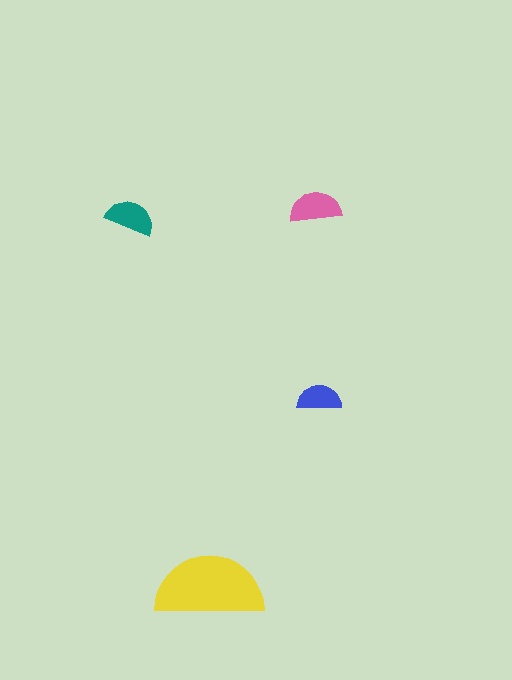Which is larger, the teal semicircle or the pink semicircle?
The pink one.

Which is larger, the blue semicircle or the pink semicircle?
The pink one.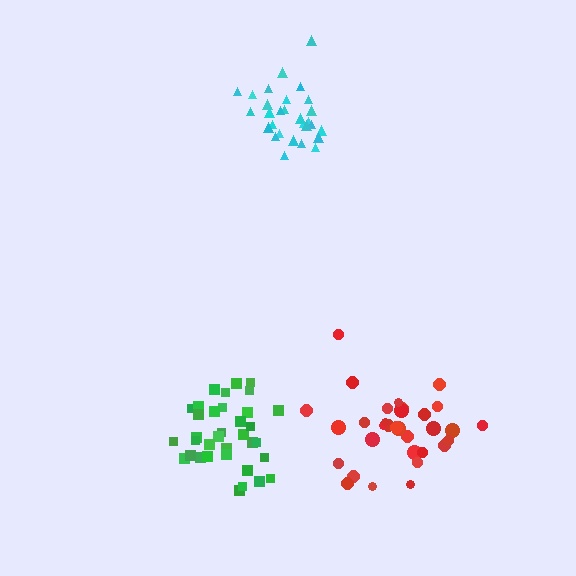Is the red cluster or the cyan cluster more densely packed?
Cyan.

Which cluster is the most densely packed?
Cyan.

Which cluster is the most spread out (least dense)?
Red.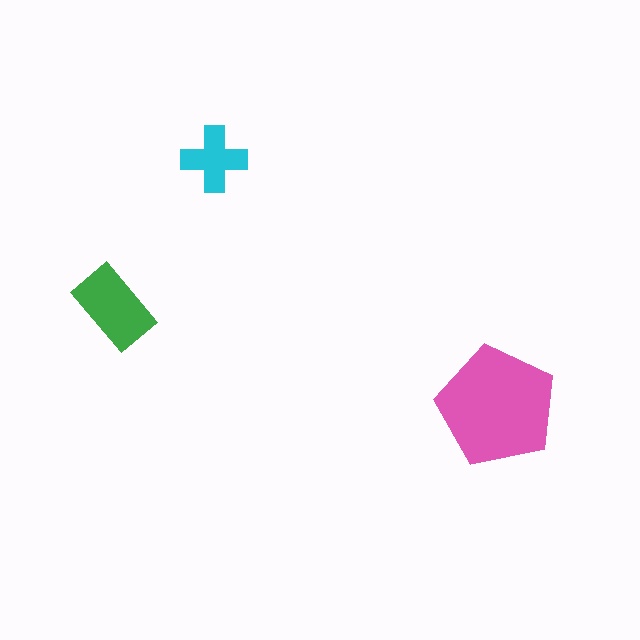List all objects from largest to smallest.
The pink pentagon, the green rectangle, the cyan cross.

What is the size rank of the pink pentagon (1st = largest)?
1st.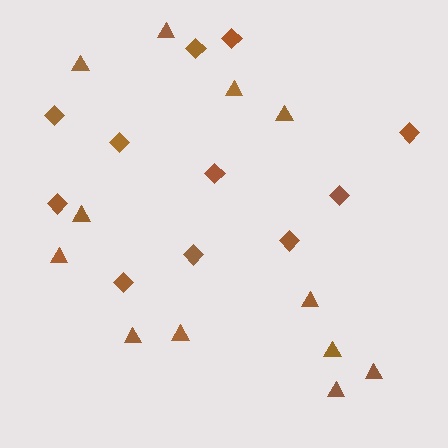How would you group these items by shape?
There are 2 groups: one group of triangles (12) and one group of diamonds (11).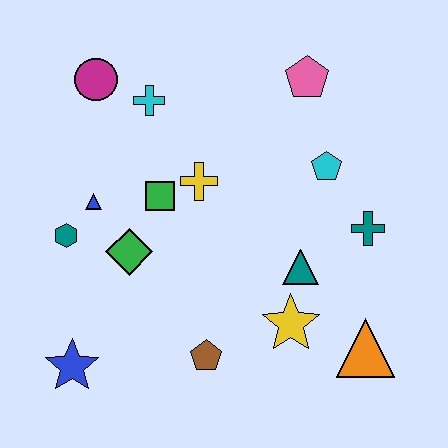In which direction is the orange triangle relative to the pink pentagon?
The orange triangle is below the pink pentagon.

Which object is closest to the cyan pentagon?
The teal cross is closest to the cyan pentagon.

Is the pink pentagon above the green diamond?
Yes